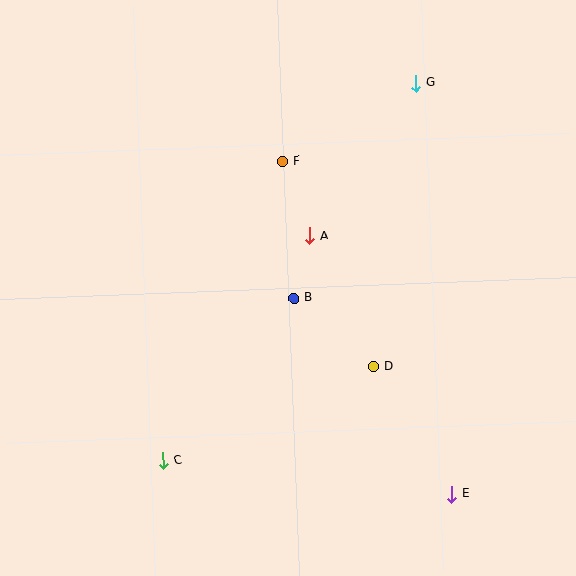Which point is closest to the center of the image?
Point B at (294, 298) is closest to the center.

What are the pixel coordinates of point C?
Point C is at (164, 460).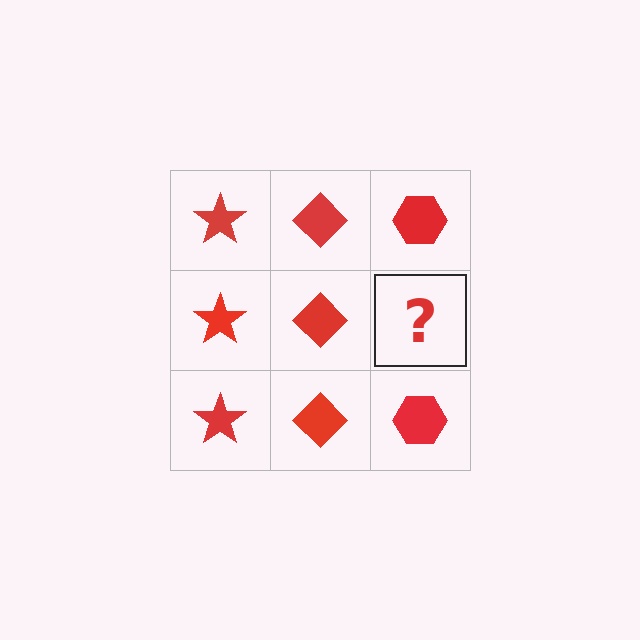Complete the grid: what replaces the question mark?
The question mark should be replaced with a red hexagon.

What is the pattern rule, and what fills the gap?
The rule is that each column has a consistent shape. The gap should be filled with a red hexagon.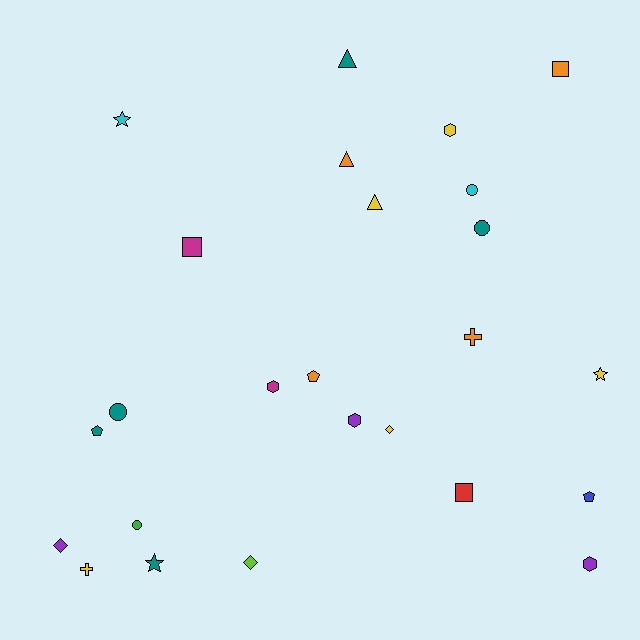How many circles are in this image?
There are 4 circles.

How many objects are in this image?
There are 25 objects.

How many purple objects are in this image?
There are 3 purple objects.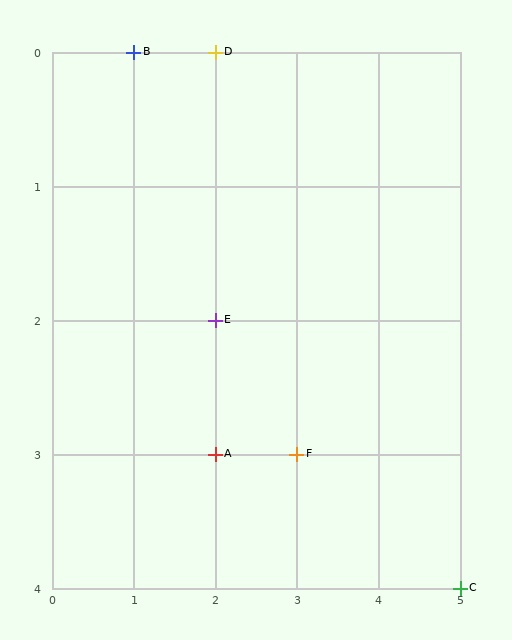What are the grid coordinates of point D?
Point D is at grid coordinates (2, 0).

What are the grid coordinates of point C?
Point C is at grid coordinates (5, 4).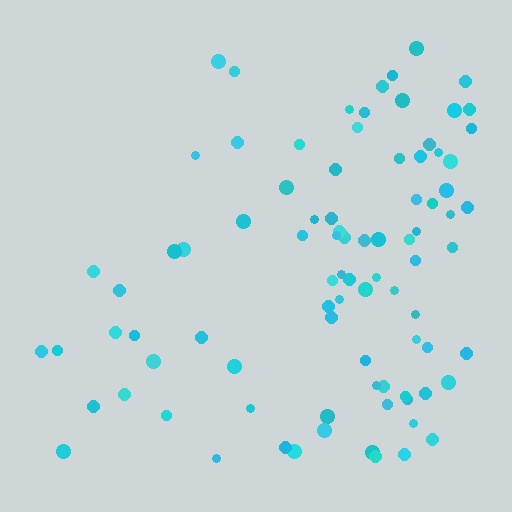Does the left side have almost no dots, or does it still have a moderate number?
Still a moderate number, just noticeably fewer than the right.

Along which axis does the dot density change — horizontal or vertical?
Horizontal.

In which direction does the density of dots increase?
From left to right, with the right side densest.